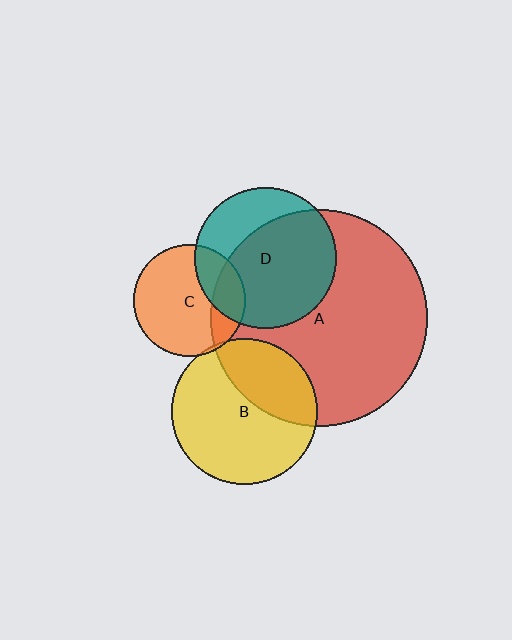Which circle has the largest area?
Circle A (red).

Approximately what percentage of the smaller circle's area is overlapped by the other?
Approximately 5%.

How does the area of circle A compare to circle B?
Approximately 2.2 times.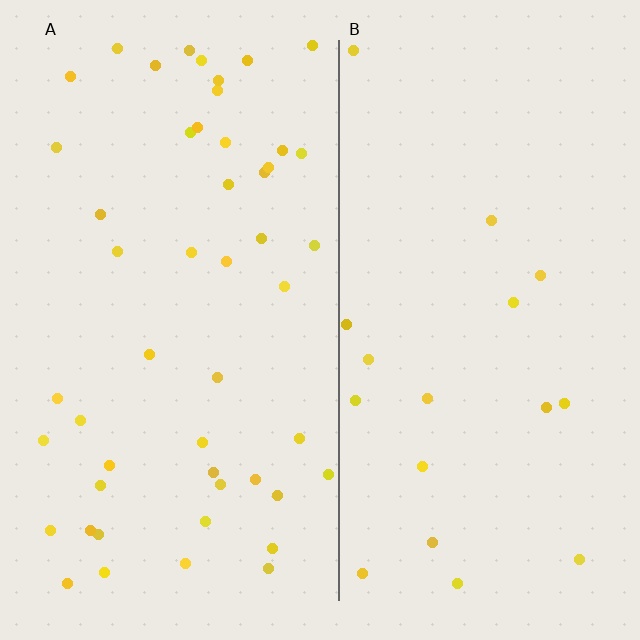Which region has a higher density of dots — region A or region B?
A (the left).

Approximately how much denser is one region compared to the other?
Approximately 2.8× — region A over region B.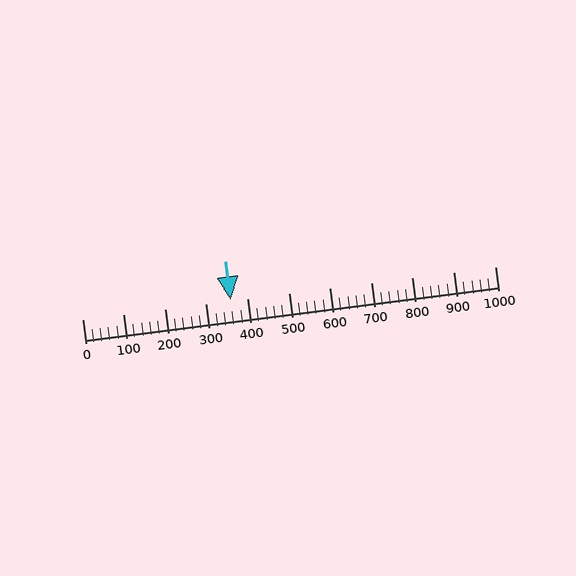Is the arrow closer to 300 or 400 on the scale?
The arrow is closer to 400.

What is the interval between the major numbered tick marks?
The major tick marks are spaced 100 units apart.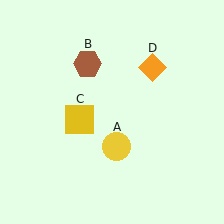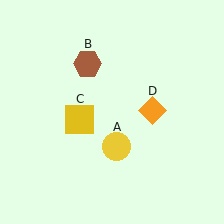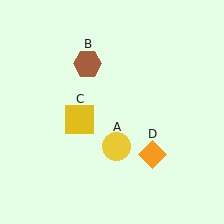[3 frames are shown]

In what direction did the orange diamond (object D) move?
The orange diamond (object D) moved down.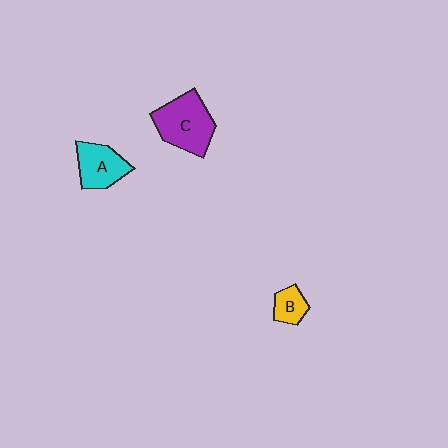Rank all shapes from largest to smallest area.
From largest to smallest: C (purple), A (cyan), B (yellow).